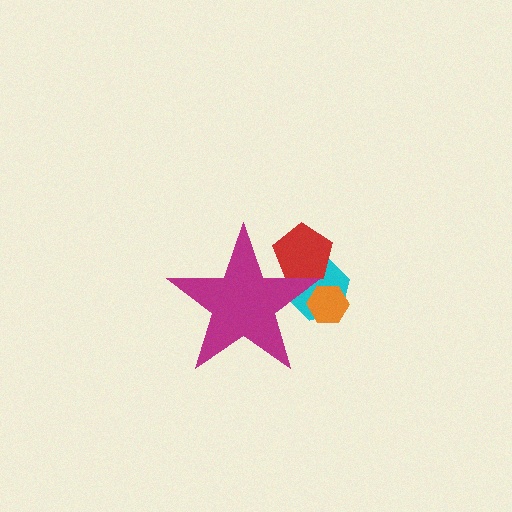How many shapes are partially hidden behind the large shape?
3 shapes are partially hidden.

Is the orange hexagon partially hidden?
Yes, the orange hexagon is partially hidden behind the magenta star.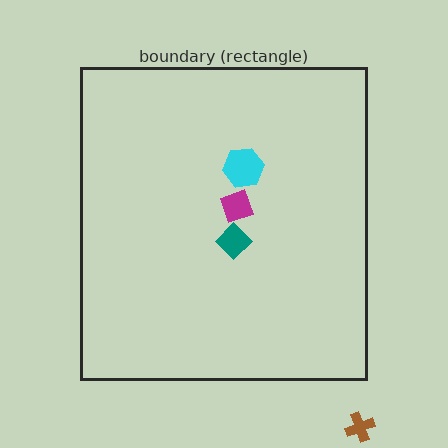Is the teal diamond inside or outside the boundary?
Inside.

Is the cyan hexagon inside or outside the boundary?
Inside.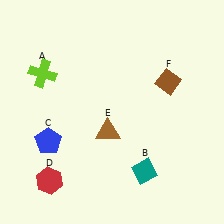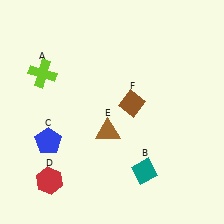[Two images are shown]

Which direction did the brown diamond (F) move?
The brown diamond (F) moved left.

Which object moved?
The brown diamond (F) moved left.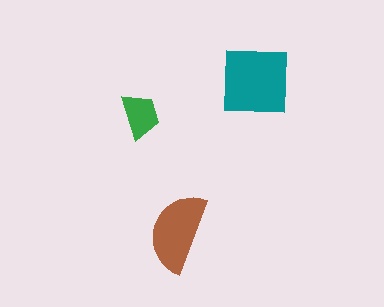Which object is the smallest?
The green trapezoid.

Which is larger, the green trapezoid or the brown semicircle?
The brown semicircle.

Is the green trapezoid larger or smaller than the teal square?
Smaller.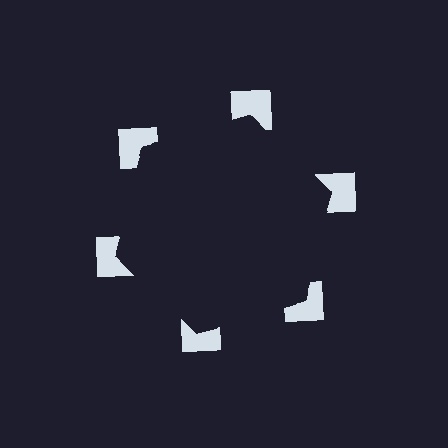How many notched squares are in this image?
There are 6 — one at each vertex of the illusory hexagon.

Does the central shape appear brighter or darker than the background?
It typically appears slightly darker than the background, even though no actual brightness change is drawn.